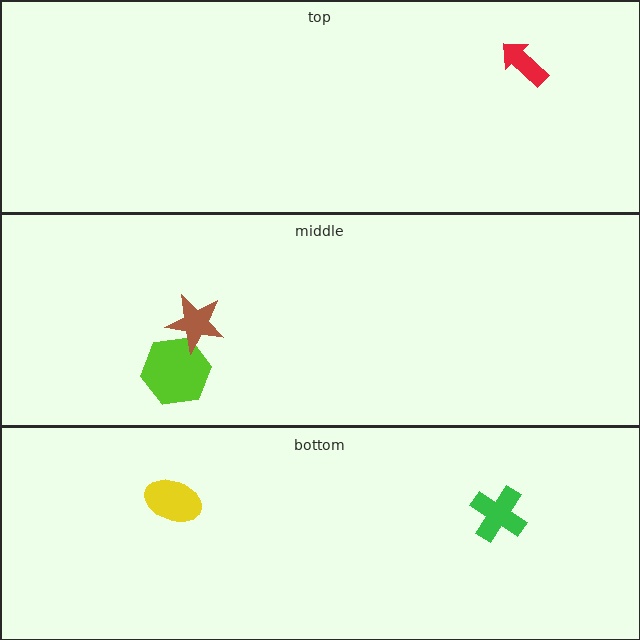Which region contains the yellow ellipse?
The bottom region.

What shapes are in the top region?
The red arrow.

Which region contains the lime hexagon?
The middle region.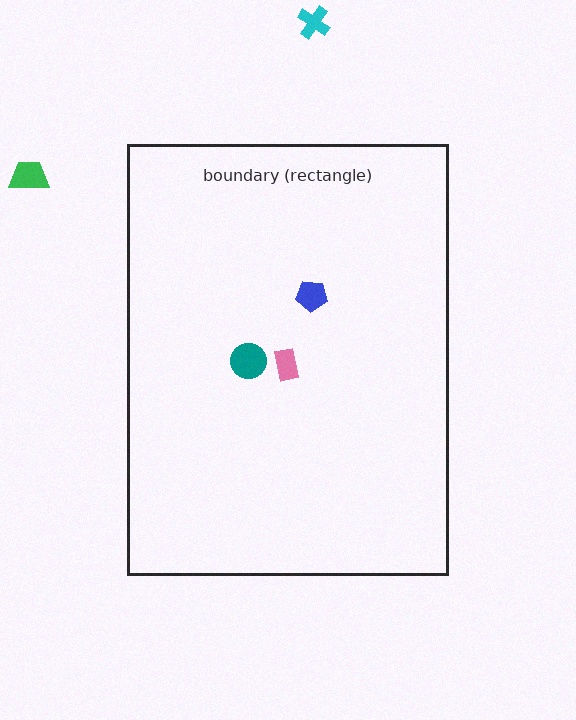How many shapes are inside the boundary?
3 inside, 2 outside.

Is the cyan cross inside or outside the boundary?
Outside.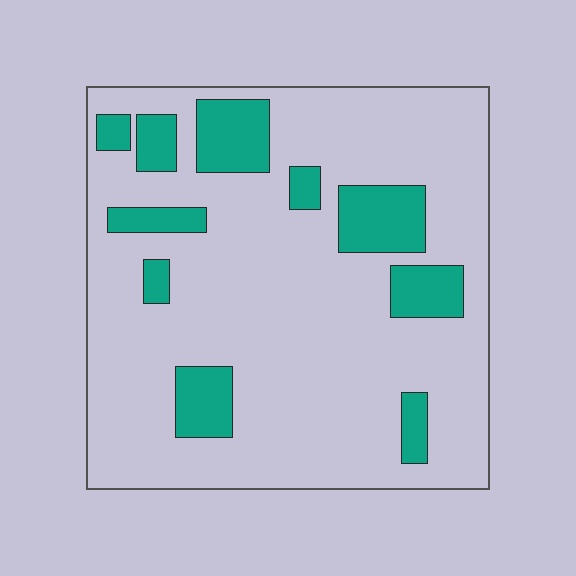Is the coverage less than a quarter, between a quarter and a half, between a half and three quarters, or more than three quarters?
Less than a quarter.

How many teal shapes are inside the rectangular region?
10.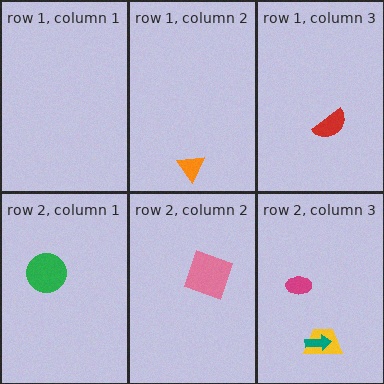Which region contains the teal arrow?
The row 2, column 3 region.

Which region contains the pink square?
The row 2, column 2 region.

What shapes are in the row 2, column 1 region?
The green circle.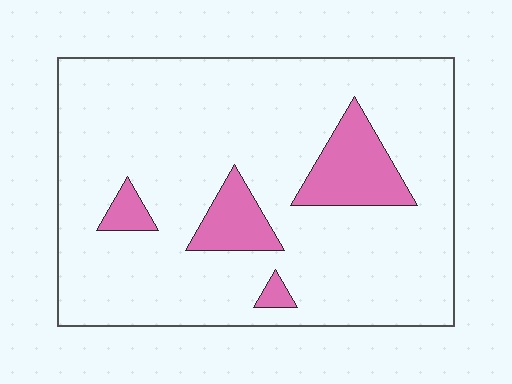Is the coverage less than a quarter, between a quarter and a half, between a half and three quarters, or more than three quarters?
Less than a quarter.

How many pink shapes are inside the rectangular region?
4.